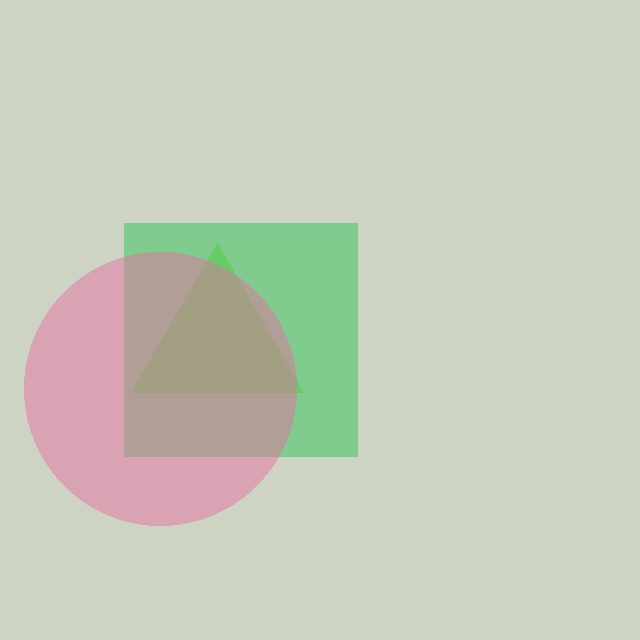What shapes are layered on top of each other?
The layered shapes are: a lime triangle, a green square, a pink circle.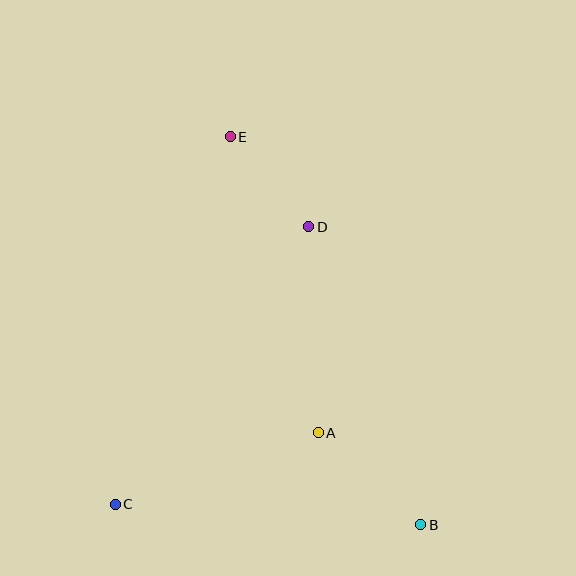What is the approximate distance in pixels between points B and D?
The distance between B and D is approximately 319 pixels.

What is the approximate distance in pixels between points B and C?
The distance between B and C is approximately 307 pixels.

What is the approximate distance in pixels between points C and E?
The distance between C and E is approximately 385 pixels.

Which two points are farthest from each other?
Points B and E are farthest from each other.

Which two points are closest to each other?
Points D and E are closest to each other.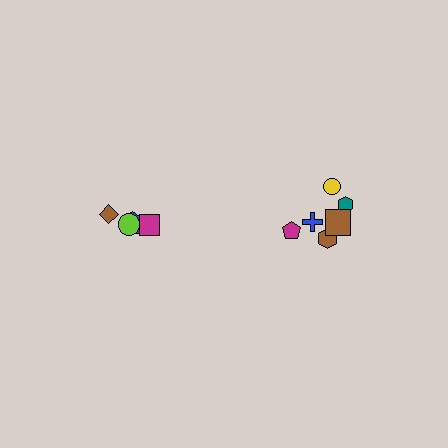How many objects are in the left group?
There are 4 objects.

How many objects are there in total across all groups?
There are 10 objects.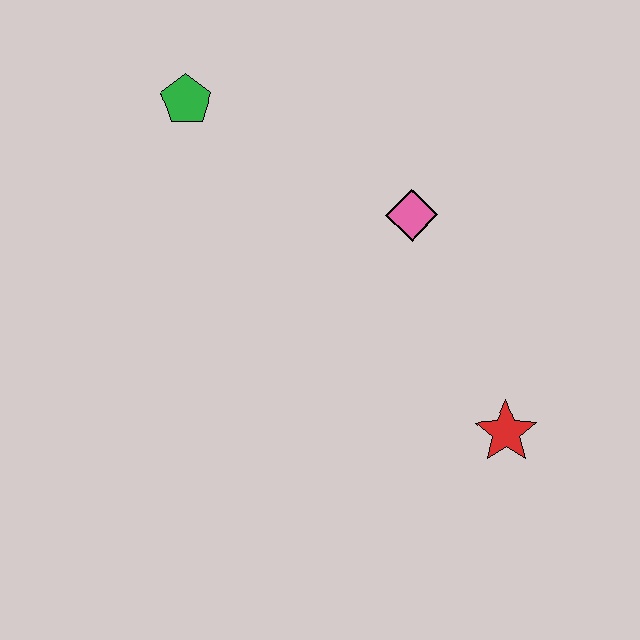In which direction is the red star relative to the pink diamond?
The red star is below the pink diamond.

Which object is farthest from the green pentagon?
The red star is farthest from the green pentagon.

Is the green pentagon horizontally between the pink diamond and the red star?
No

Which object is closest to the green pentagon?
The pink diamond is closest to the green pentagon.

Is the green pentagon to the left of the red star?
Yes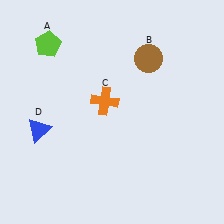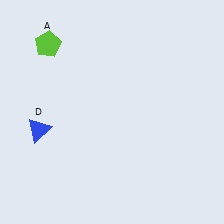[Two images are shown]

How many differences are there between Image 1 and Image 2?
There are 2 differences between the two images.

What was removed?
The brown circle (B), the orange cross (C) were removed in Image 2.